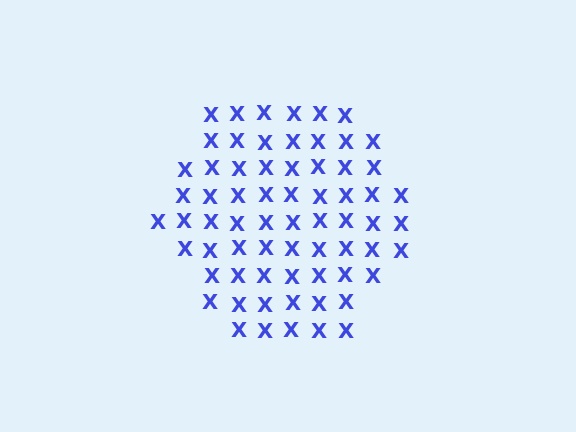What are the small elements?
The small elements are letter X's.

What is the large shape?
The large shape is a hexagon.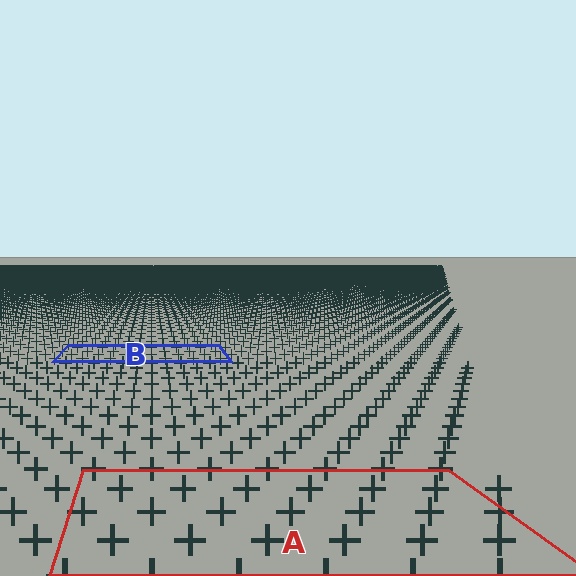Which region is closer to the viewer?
Region A is closer. The texture elements there are larger and more spread out.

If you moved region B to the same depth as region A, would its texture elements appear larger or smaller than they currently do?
They would appear larger. At a closer depth, the same texture elements are projected at a bigger on-screen size.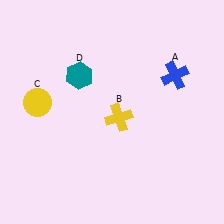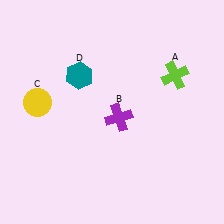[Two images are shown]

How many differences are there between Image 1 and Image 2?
There are 2 differences between the two images.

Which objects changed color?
A changed from blue to lime. B changed from yellow to purple.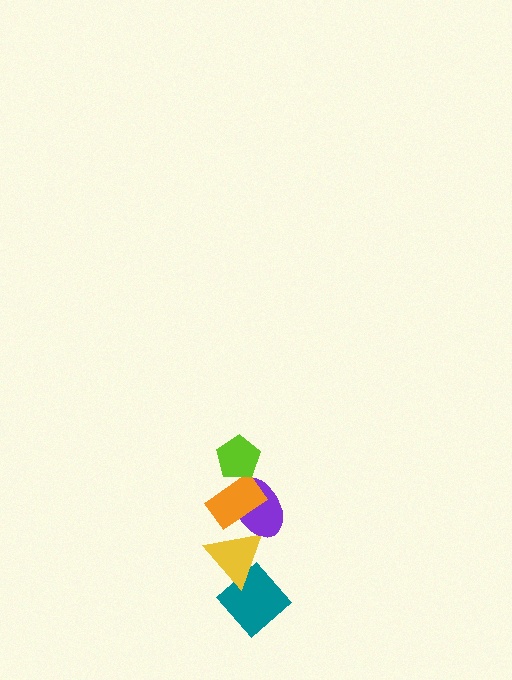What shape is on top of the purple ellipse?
The orange rectangle is on top of the purple ellipse.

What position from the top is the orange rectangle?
The orange rectangle is 2nd from the top.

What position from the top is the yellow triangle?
The yellow triangle is 4th from the top.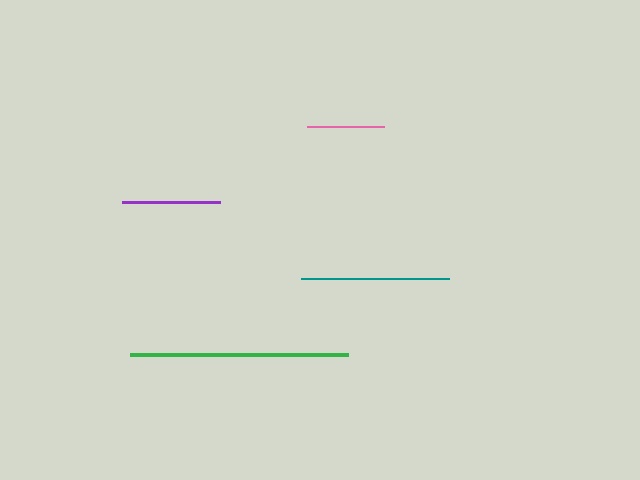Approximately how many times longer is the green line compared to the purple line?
The green line is approximately 2.2 times the length of the purple line.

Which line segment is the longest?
The green line is the longest at approximately 219 pixels.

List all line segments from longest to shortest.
From longest to shortest: green, teal, purple, pink.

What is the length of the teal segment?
The teal segment is approximately 148 pixels long.